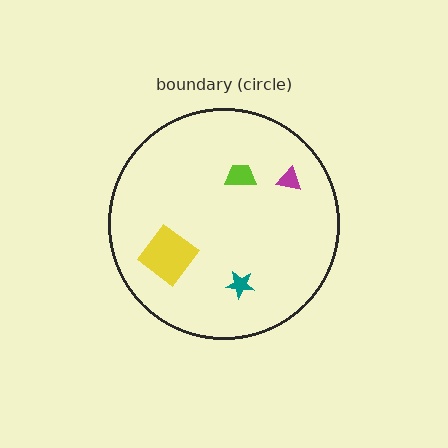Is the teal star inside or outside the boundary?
Inside.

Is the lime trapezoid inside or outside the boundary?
Inside.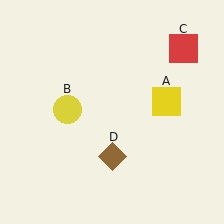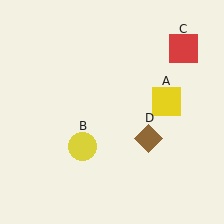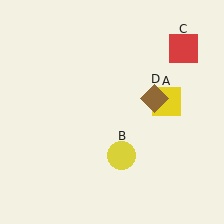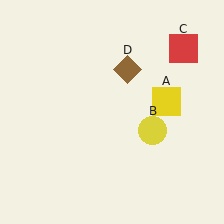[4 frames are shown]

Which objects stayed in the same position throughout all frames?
Yellow square (object A) and red square (object C) remained stationary.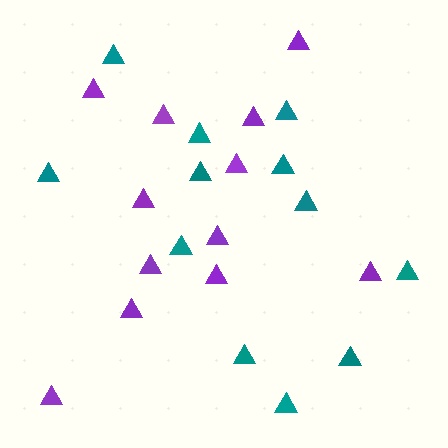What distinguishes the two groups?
There are 2 groups: one group of teal triangles (12) and one group of purple triangles (12).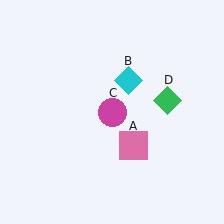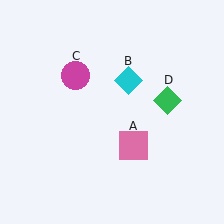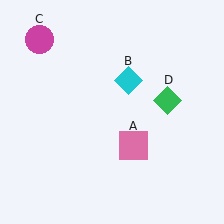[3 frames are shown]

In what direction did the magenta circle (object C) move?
The magenta circle (object C) moved up and to the left.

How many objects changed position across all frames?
1 object changed position: magenta circle (object C).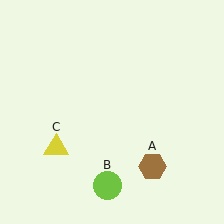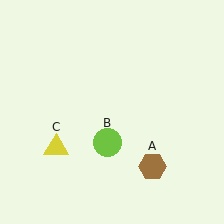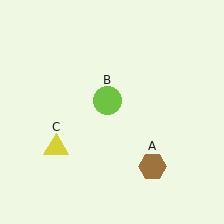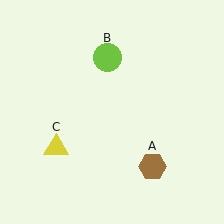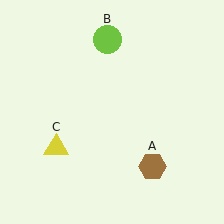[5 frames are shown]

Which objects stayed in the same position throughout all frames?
Brown hexagon (object A) and yellow triangle (object C) remained stationary.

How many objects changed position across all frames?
1 object changed position: lime circle (object B).